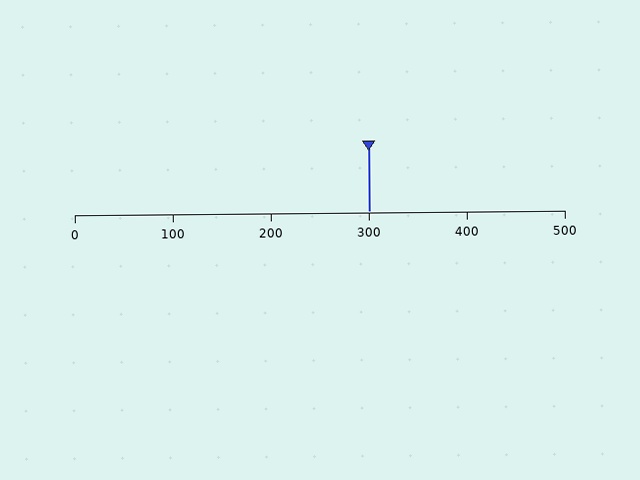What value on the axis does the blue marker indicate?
The marker indicates approximately 300.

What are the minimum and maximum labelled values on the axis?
The axis runs from 0 to 500.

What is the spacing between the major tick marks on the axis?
The major ticks are spaced 100 apart.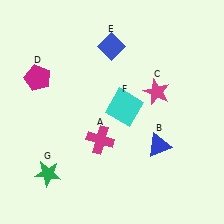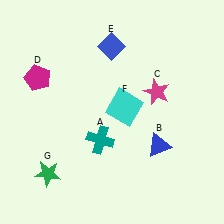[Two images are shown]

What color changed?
The cross (A) changed from magenta in Image 1 to teal in Image 2.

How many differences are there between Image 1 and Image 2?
There is 1 difference between the two images.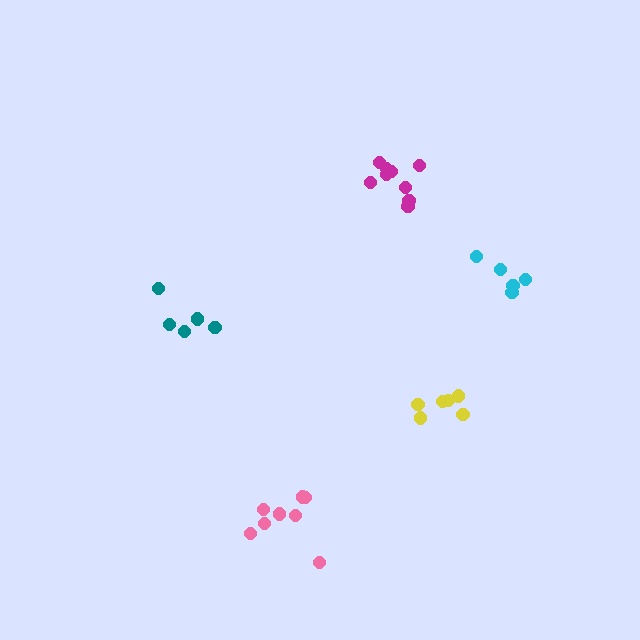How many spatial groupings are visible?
There are 5 spatial groupings.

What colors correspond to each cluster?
The clusters are colored: pink, yellow, teal, magenta, cyan.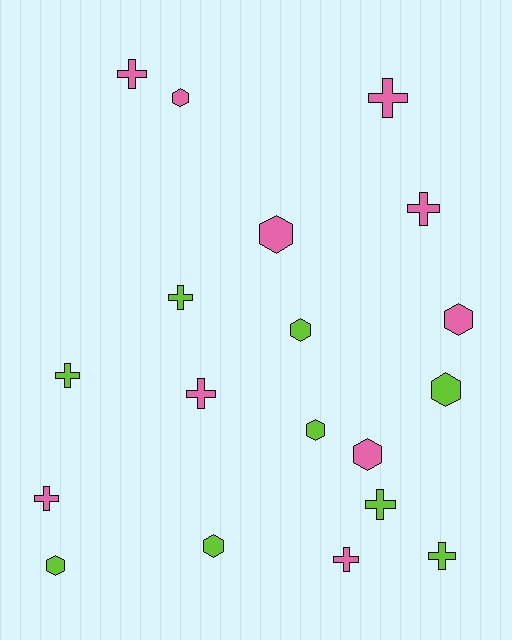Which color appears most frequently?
Pink, with 10 objects.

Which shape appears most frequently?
Cross, with 10 objects.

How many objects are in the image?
There are 19 objects.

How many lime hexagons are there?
There are 5 lime hexagons.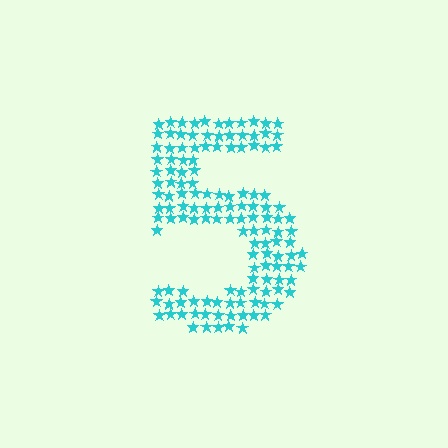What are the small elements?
The small elements are stars.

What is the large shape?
The large shape is the digit 5.